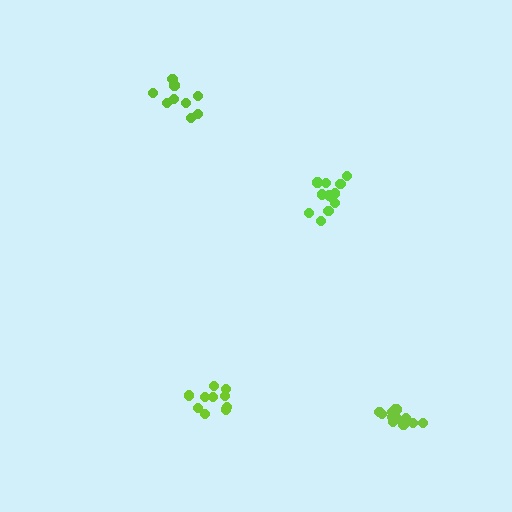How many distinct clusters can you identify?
There are 4 distinct clusters.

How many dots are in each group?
Group 1: 9 dots, Group 2: 12 dots, Group 3: 14 dots, Group 4: 11 dots (46 total).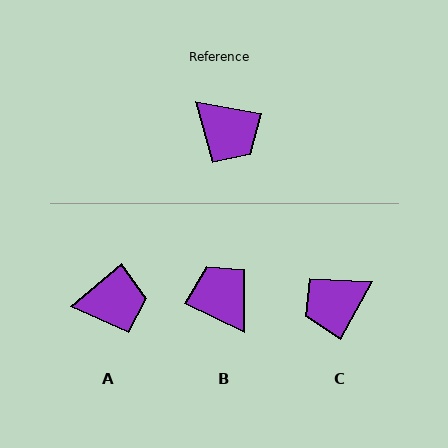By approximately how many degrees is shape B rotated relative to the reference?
Approximately 165 degrees counter-clockwise.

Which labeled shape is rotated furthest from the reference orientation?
B, about 165 degrees away.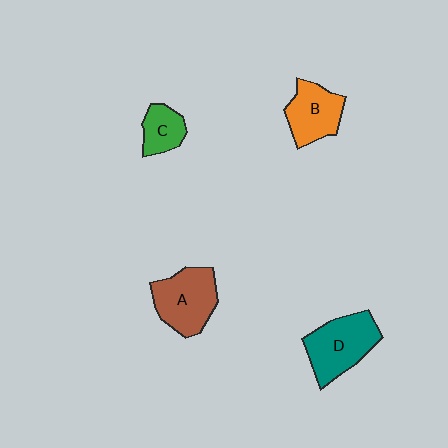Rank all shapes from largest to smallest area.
From largest to smallest: D (teal), A (brown), B (orange), C (green).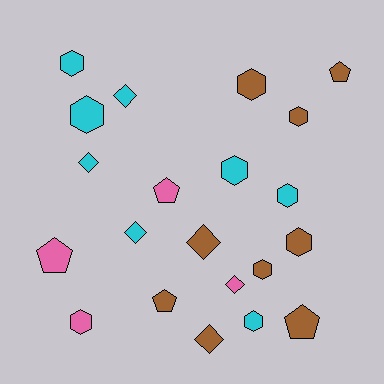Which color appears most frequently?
Brown, with 9 objects.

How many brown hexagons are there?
There are 4 brown hexagons.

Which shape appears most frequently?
Hexagon, with 10 objects.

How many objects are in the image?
There are 21 objects.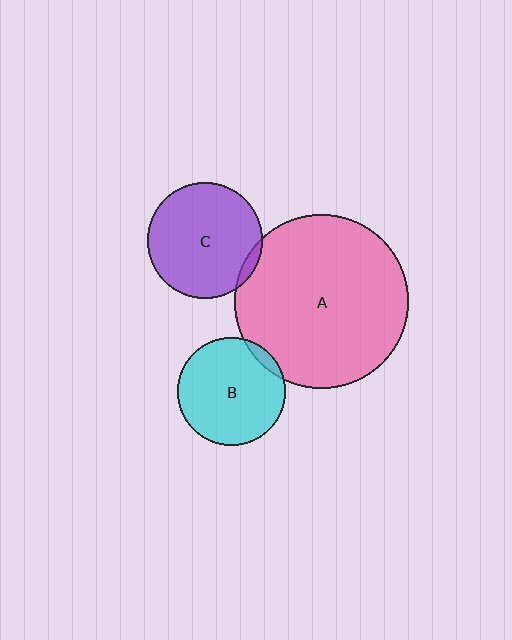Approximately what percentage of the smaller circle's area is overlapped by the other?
Approximately 5%.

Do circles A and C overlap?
Yes.